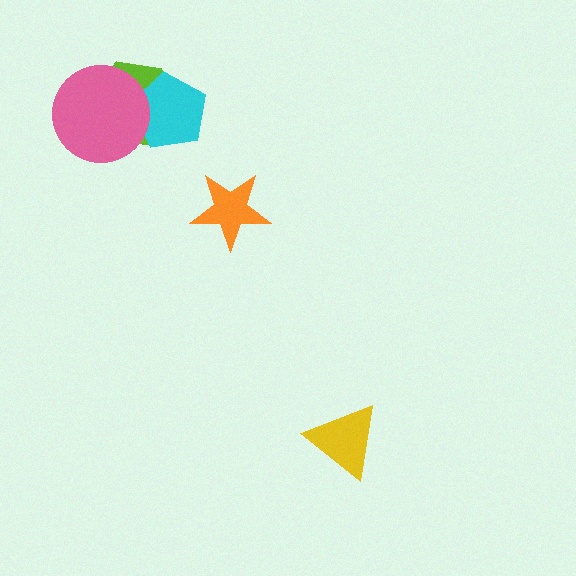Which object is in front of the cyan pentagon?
The pink circle is in front of the cyan pentagon.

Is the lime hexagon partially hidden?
Yes, it is partially covered by another shape.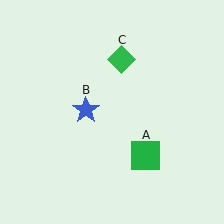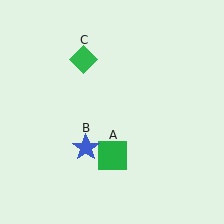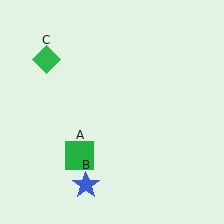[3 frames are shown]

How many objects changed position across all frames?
3 objects changed position: green square (object A), blue star (object B), green diamond (object C).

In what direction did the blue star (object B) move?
The blue star (object B) moved down.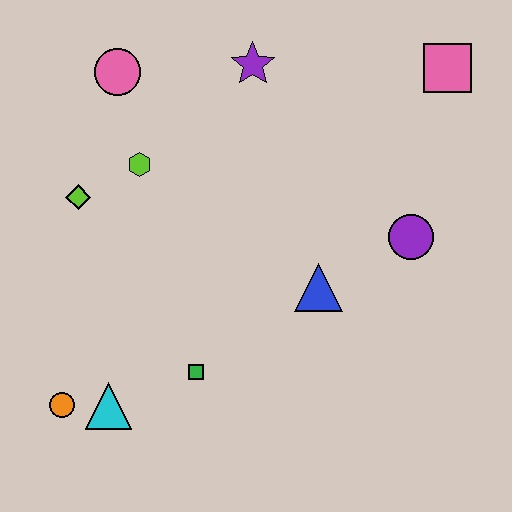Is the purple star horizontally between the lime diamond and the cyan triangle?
No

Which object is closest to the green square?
The cyan triangle is closest to the green square.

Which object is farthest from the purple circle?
The orange circle is farthest from the purple circle.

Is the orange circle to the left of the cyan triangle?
Yes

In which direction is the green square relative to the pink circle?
The green square is below the pink circle.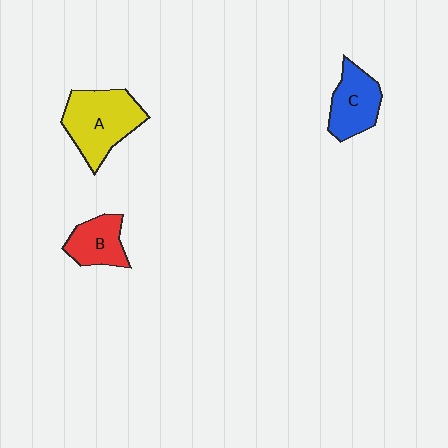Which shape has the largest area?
Shape A (yellow).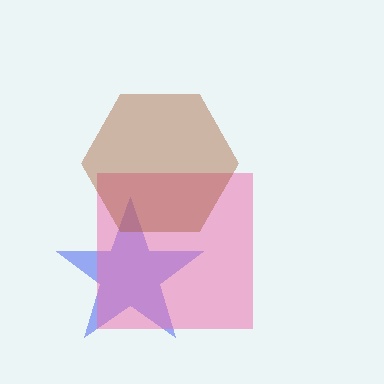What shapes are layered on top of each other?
The layered shapes are: a blue star, a pink square, a brown hexagon.